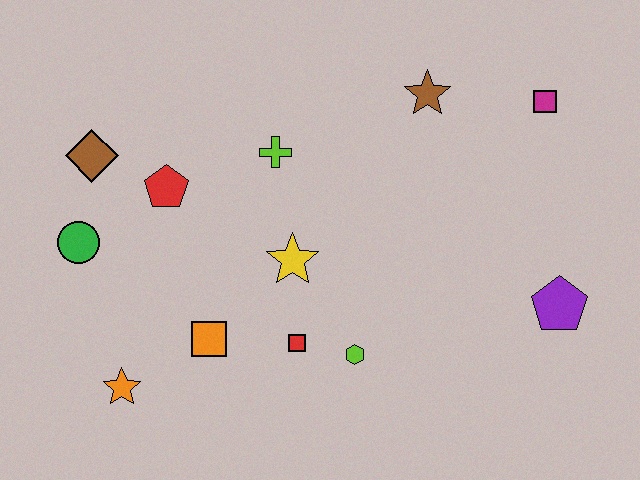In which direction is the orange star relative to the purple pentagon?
The orange star is to the left of the purple pentagon.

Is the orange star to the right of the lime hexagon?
No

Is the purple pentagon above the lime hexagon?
Yes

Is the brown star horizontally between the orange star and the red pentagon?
No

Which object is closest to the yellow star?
The red square is closest to the yellow star.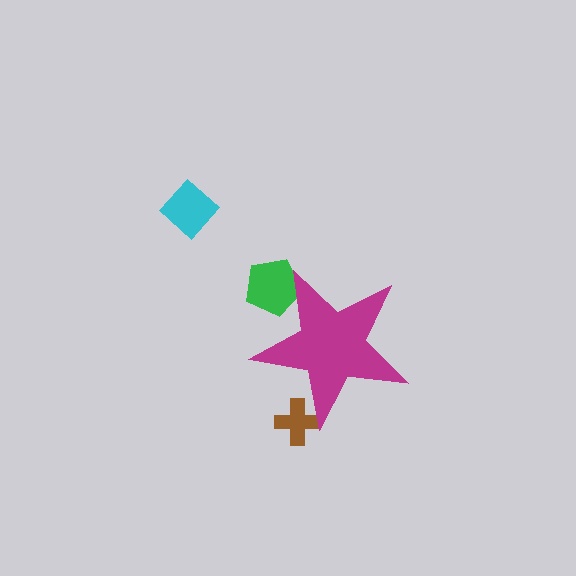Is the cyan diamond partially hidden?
No, the cyan diamond is fully visible.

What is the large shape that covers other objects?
A magenta star.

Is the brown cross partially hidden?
Yes, the brown cross is partially hidden behind the magenta star.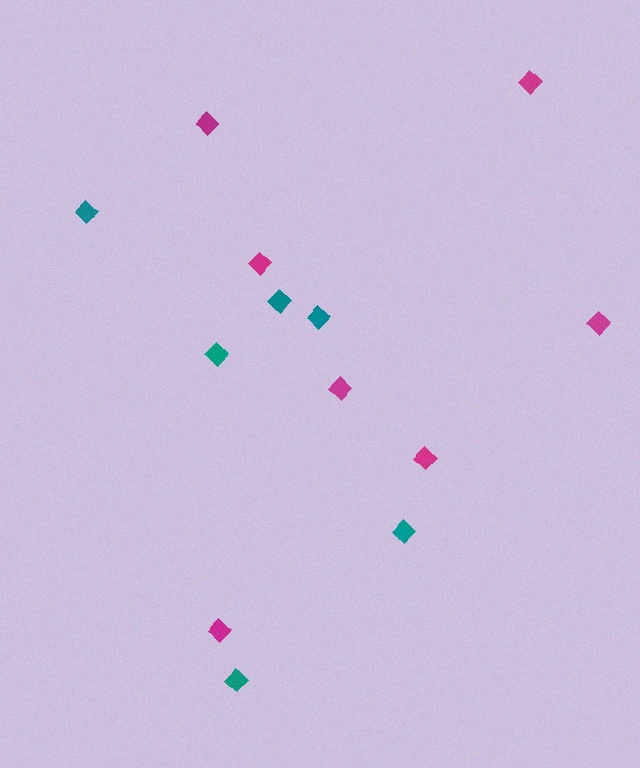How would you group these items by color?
There are 2 groups: one group of teal diamonds (6) and one group of magenta diamonds (7).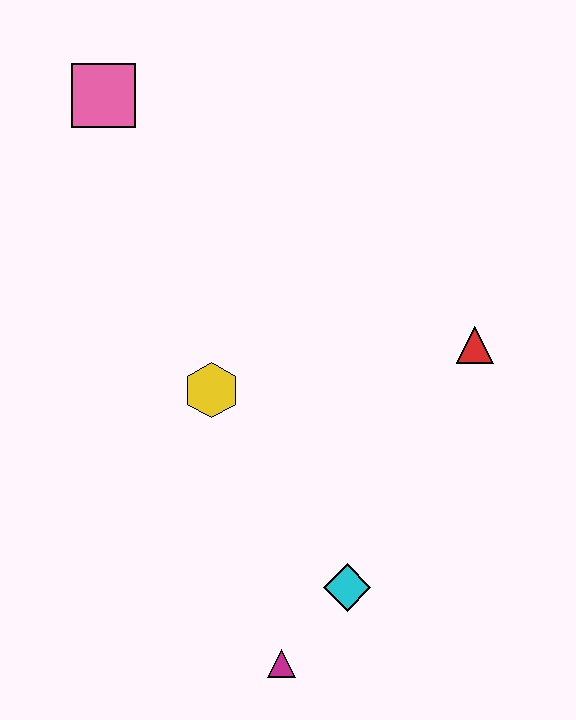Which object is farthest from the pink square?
The magenta triangle is farthest from the pink square.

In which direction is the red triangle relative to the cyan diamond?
The red triangle is above the cyan diamond.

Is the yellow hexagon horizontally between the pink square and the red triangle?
Yes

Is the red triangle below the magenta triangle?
No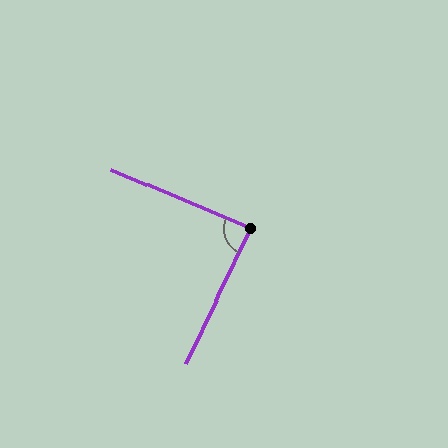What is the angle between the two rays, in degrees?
Approximately 87 degrees.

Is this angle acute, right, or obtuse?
It is approximately a right angle.